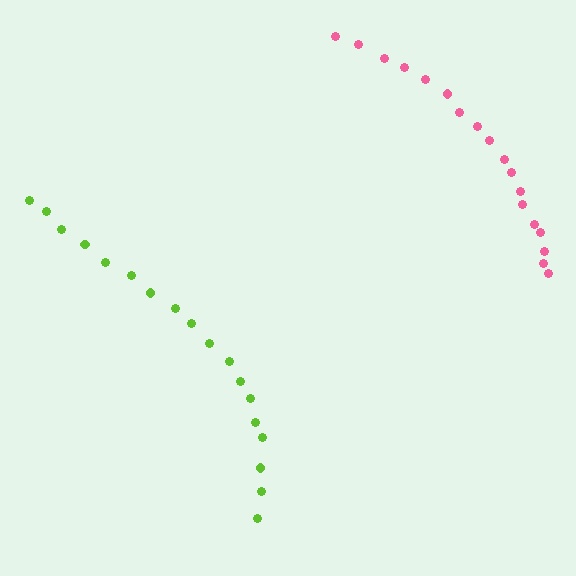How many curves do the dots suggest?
There are 2 distinct paths.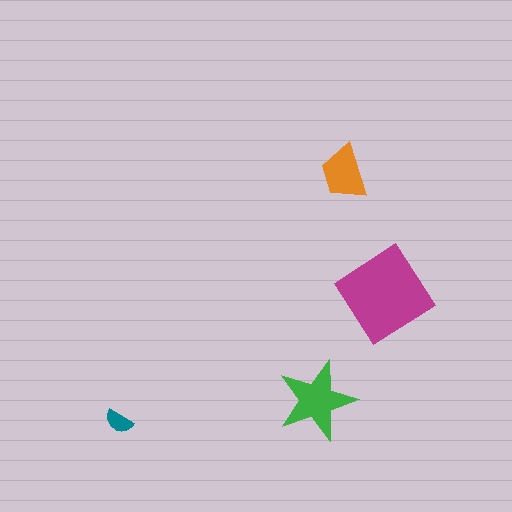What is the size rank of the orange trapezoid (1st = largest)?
3rd.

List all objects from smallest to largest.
The teal semicircle, the orange trapezoid, the green star, the magenta diamond.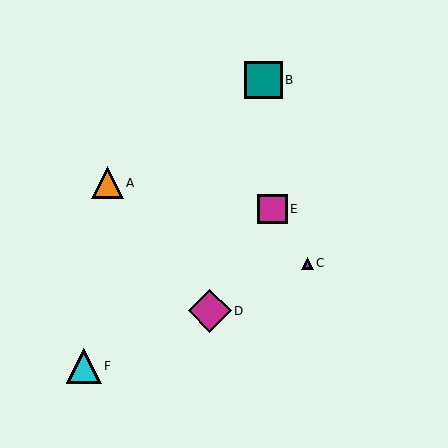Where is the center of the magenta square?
The center of the magenta square is at (272, 209).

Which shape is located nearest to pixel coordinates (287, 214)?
The magenta square (labeled E) at (272, 209) is nearest to that location.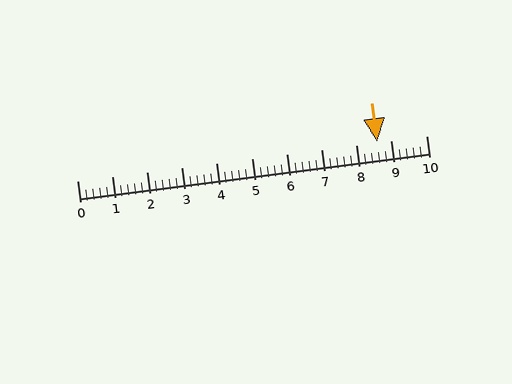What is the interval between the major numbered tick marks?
The major tick marks are spaced 1 units apart.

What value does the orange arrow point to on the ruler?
The orange arrow points to approximately 8.6.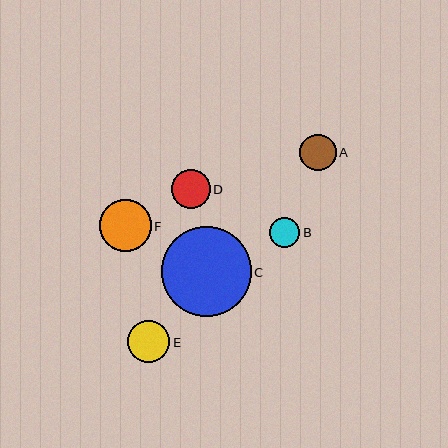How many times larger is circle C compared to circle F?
Circle C is approximately 1.7 times the size of circle F.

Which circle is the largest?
Circle C is the largest with a size of approximately 90 pixels.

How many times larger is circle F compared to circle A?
Circle F is approximately 1.4 times the size of circle A.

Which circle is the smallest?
Circle B is the smallest with a size of approximately 30 pixels.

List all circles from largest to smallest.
From largest to smallest: C, F, E, D, A, B.